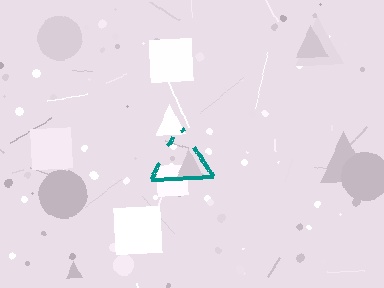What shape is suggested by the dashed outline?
The dashed outline suggests a triangle.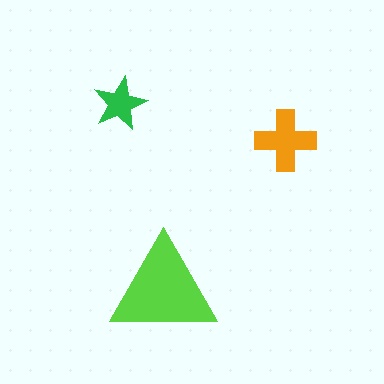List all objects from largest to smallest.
The lime triangle, the orange cross, the green star.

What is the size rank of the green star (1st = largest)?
3rd.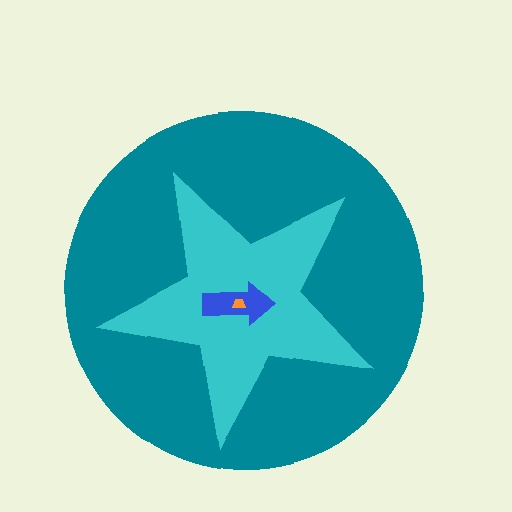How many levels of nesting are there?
4.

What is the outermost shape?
The teal circle.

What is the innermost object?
The orange trapezoid.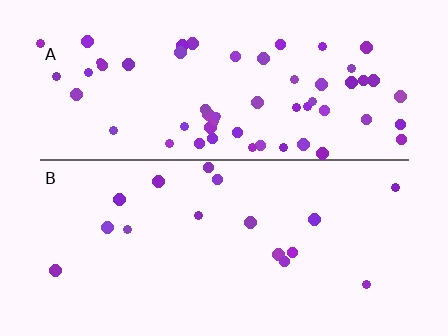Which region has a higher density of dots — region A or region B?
A (the top).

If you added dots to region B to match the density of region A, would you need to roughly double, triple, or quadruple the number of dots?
Approximately quadruple.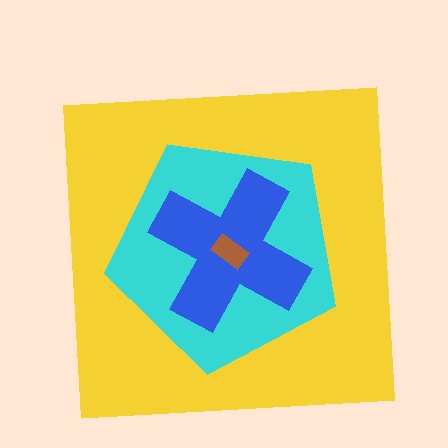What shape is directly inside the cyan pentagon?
The blue cross.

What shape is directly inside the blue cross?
The brown rectangle.